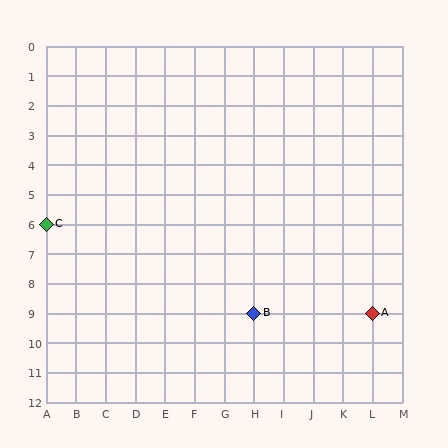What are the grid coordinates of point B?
Point B is at grid coordinates (H, 9).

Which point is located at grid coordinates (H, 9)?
Point B is at (H, 9).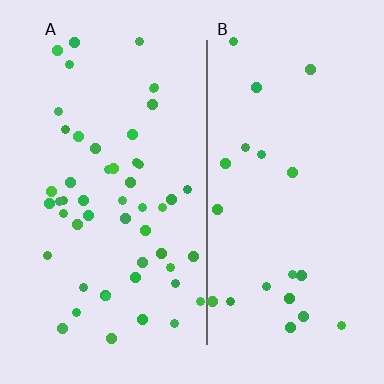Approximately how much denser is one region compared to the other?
Approximately 2.4× — region A over region B.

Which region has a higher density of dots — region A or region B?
A (the left).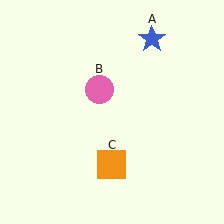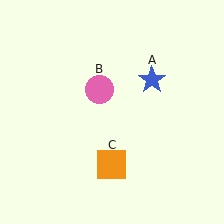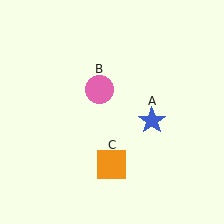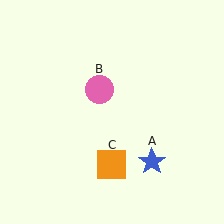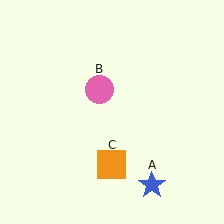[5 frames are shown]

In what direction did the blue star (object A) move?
The blue star (object A) moved down.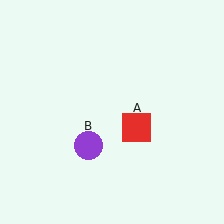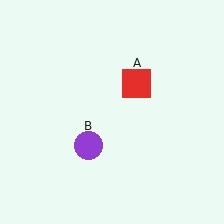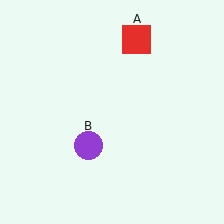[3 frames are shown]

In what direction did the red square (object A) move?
The red square (object A) moved up.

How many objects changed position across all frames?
1 object changed position: red square (object A).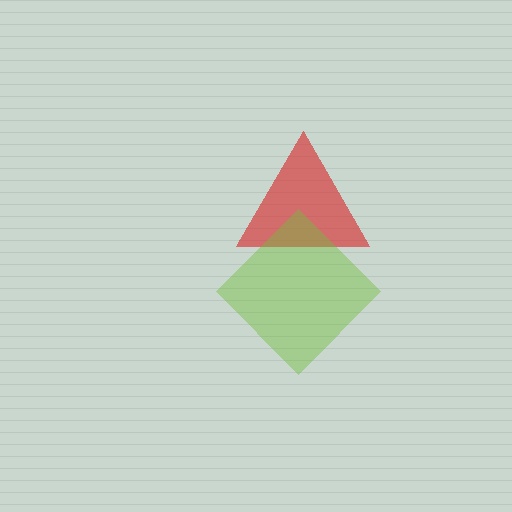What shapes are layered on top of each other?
The layered shapes are: a red triangle, a lime diamond.